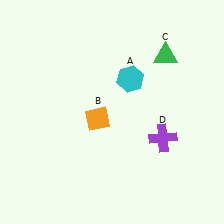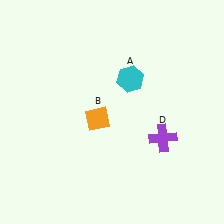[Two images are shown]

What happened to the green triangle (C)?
The green triangle (C) was removed in Image 2. It was in the top-right area of Image 1.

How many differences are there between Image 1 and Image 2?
There is 1 difference between the two images.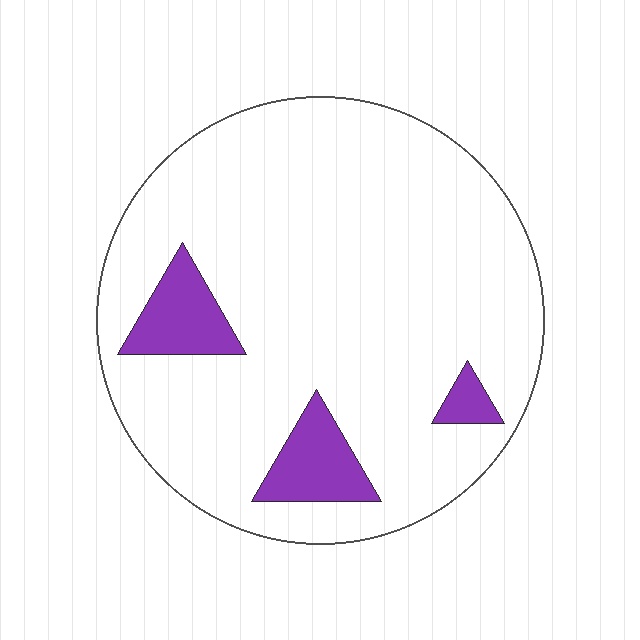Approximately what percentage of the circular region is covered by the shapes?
Approximately 10%.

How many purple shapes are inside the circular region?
3.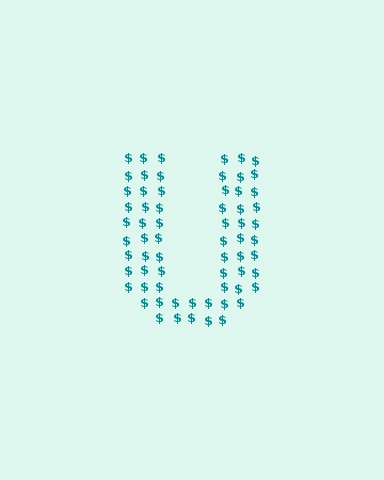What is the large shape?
The large shape is the letter U.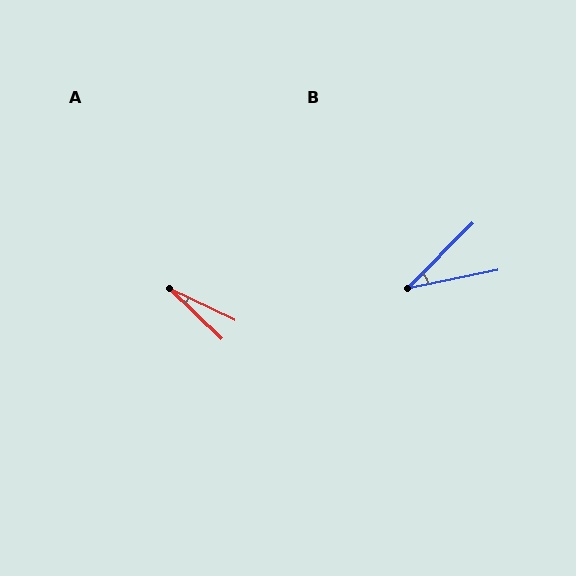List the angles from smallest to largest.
A (18°), B (33°).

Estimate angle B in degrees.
Approximately 33 degrees.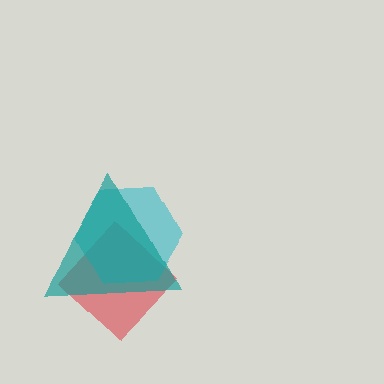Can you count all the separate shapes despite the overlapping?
Yes, there are 3 separate shapes.